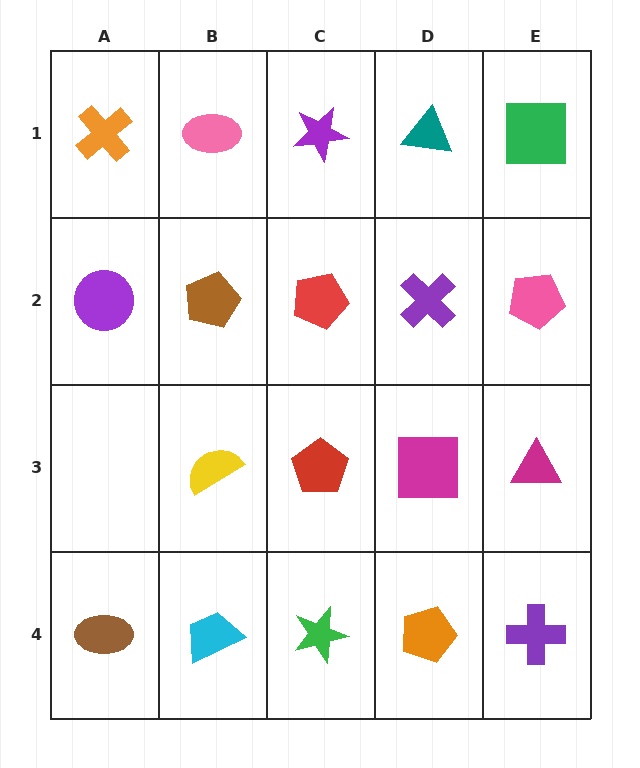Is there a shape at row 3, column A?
No, that cell is empty.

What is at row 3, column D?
A magenta square.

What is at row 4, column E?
A purple cross.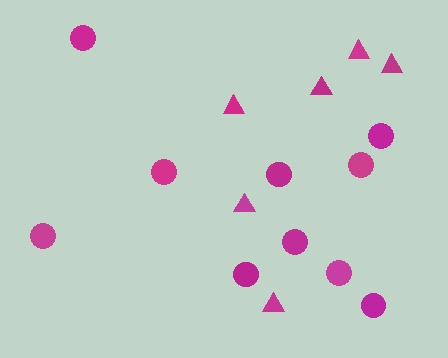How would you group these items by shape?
There are 2 groups: one group of triangles (6) and one group of circles (10).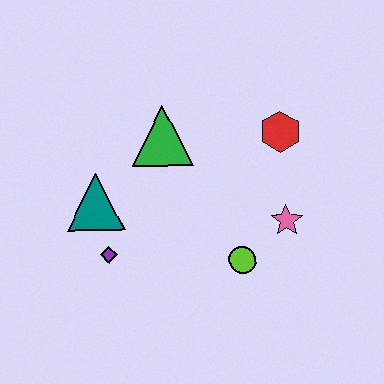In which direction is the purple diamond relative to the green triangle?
The purple diamond is below the green triangle.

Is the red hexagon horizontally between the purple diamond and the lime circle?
No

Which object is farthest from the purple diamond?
The red hexagon is farthest from the purple diamond.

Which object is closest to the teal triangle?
The purple diamond is closest to the teal triangle.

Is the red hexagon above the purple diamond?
Yes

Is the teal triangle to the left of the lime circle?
Yes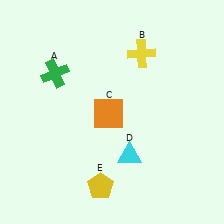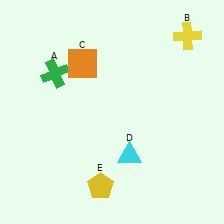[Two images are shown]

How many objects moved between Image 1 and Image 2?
2 objects moved between the two images.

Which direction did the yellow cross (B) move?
The yellow cross (B) moved right.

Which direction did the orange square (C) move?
The orange square (C) moved up.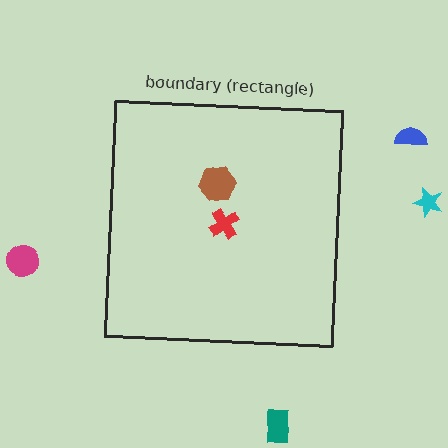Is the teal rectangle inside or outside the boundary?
Outside.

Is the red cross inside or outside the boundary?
Inside.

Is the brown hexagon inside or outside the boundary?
Inside.